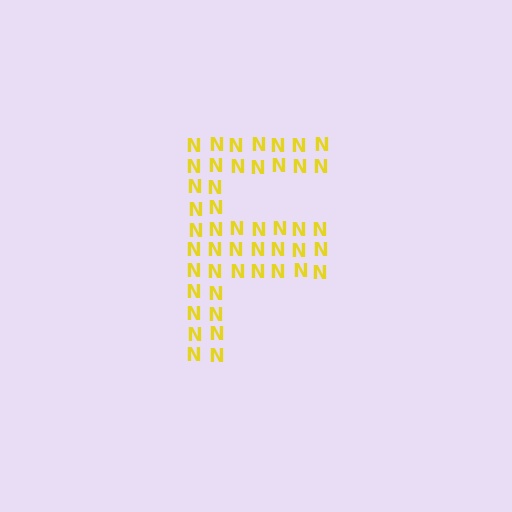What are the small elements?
The small elements are letter N's.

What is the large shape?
The large shape is the letter F.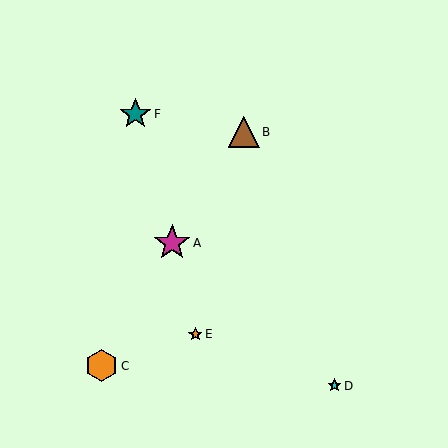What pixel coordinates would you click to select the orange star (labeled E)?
Click at (195, 334) to select the orange star E.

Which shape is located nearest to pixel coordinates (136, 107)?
The teal star (labeled F) at (135, 114) is nearest to that location.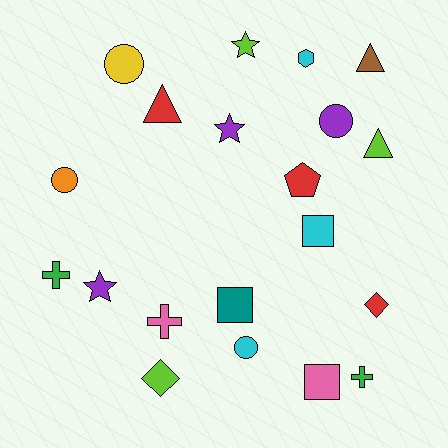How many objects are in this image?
There are 20 objects.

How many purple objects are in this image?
There are 3 purple objects.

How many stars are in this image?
There are 3 stars.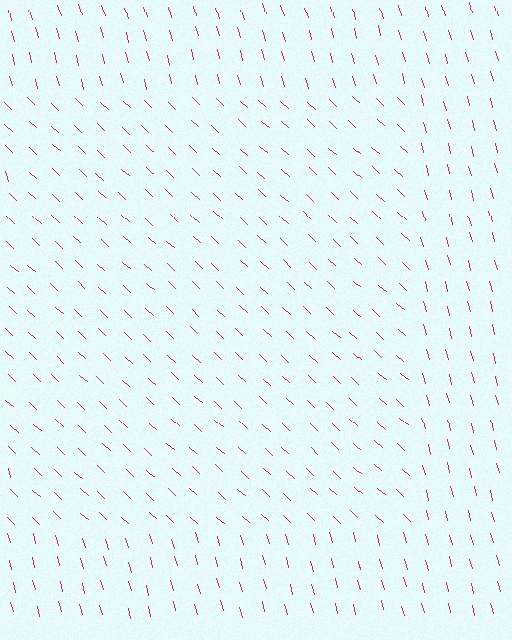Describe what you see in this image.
The image is filled with small magenta line segments. A rectangle region in the image has lines oriented differently from the surrounding lines, creating a visible texture boundary.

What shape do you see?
I see a rectangle.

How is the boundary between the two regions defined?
The boundary is defined purely by a change in line orientation (approximately 32 degrees difference). All lines are the same color and thickness.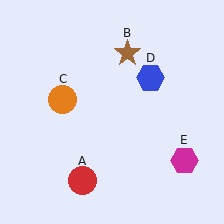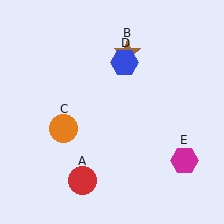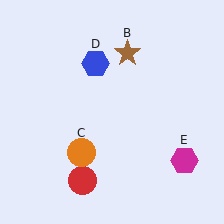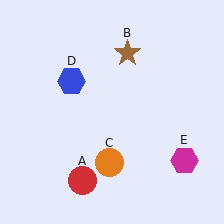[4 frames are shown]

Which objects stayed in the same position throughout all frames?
Red circle (object A) and brown star (object B) and magenta hexagon (object E) remained stationary.